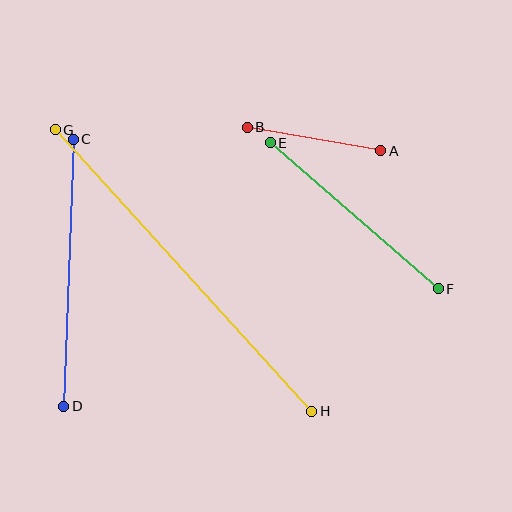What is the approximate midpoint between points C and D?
The midpoint is at approximately (68, 273) pixels.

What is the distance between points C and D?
The distance is approximately 267 pixels.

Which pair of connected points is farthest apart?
Points G and H are farthest apart.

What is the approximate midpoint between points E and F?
The midpoint is at approximately (354, 216) pixels.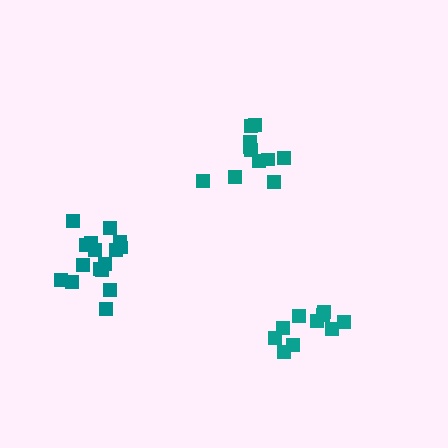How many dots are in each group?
Group 1: 16 dots, Group 2: 11 dots, Group 3: 10 dots (37 total).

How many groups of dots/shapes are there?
There are 3 groups.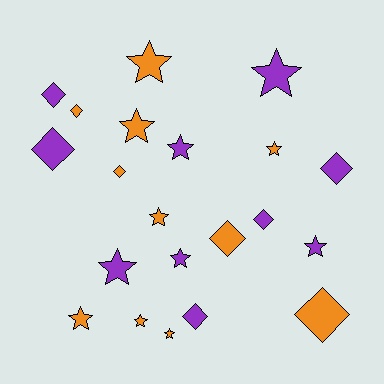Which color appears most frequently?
Orange, with 11 objects.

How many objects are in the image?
There are 21 objects.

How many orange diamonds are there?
There are 4 orange diamonds.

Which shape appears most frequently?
Star, with 12 objects.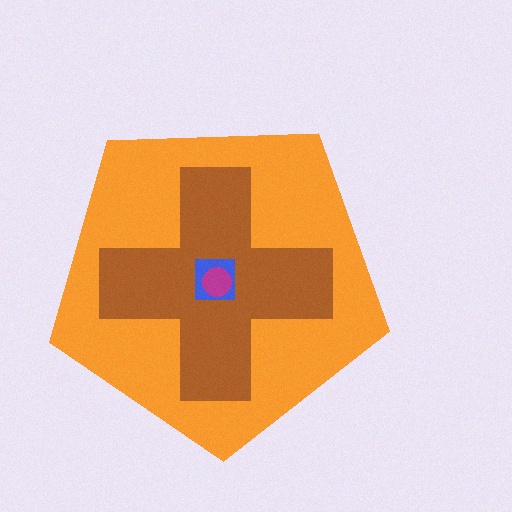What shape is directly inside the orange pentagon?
The brown cross.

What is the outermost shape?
The orange pentagon.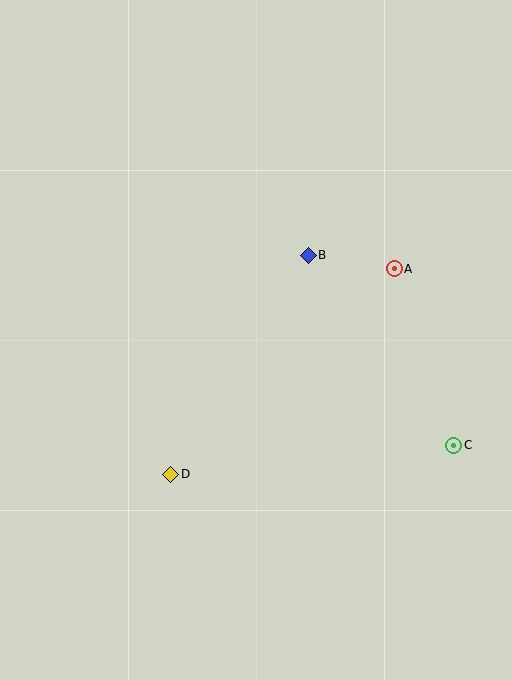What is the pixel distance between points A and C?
The distance between A and C is 187 pixels.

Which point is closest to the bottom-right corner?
Point C is closest to the bottom-right corner.